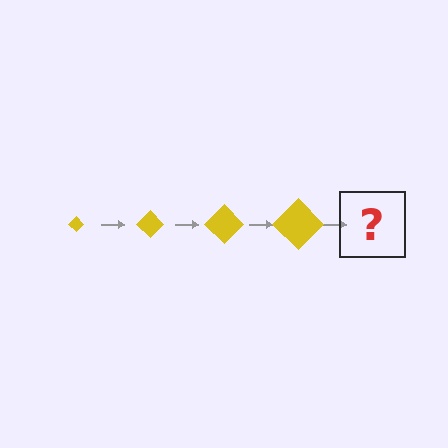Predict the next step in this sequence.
The next step is a yellow diamond, larger than the previous one.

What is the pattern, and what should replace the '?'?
The pattern is that the diamond gets progressively larger each step. The '?' should be a yellow diamond, larger than the previous one.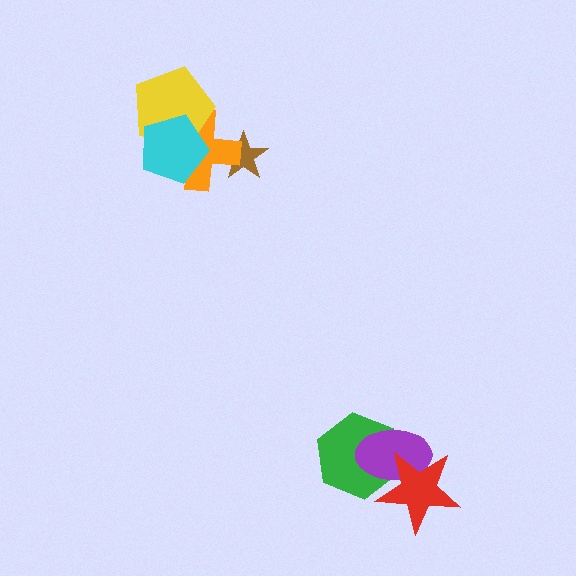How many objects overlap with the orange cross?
3 objects overlap with the orange cross.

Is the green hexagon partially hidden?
Yes, it is partially covered by another shape.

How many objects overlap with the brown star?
1 object overlaps with the brown star.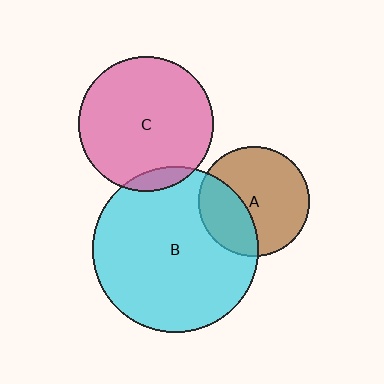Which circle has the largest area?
Circle B (cyan).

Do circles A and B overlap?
Yes.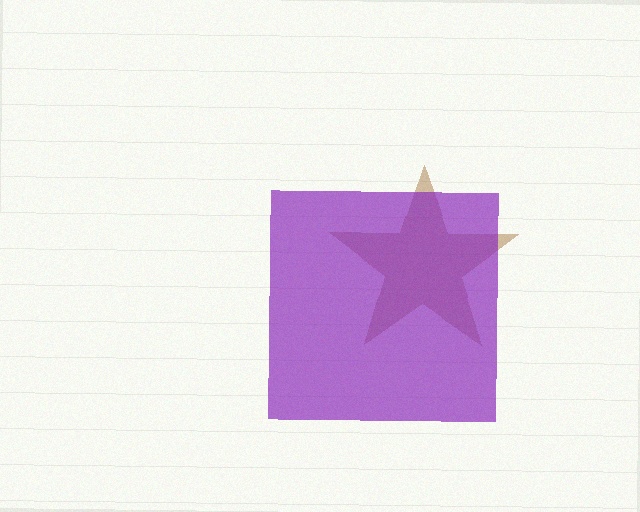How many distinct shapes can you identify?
There are 2 distinct shapes: a brown star, a purple square.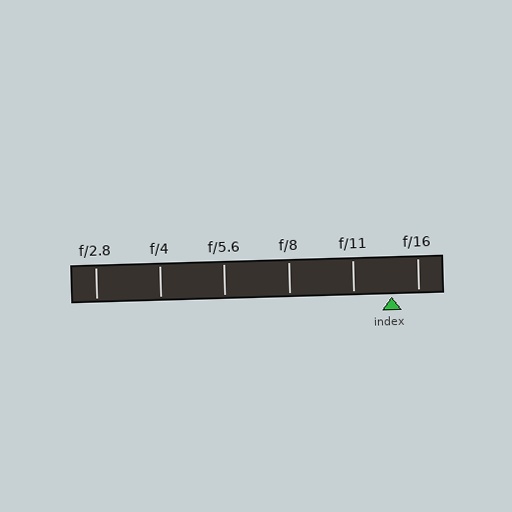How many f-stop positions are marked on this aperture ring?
There are 6 f-stop positions marked.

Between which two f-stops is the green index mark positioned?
The index mark is between f/11 and f/16.